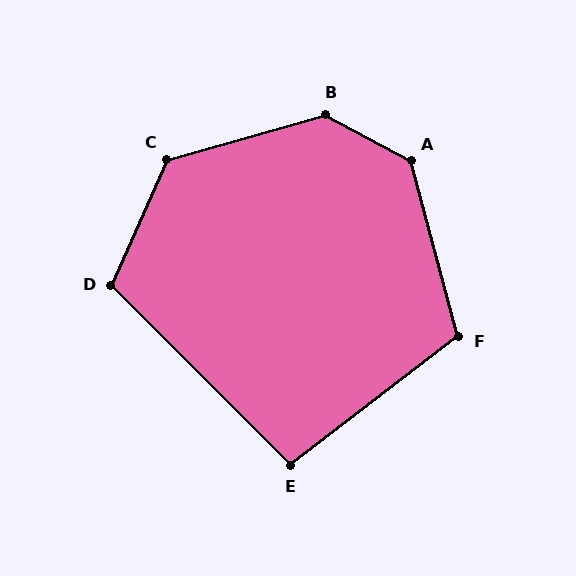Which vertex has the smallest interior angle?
E, at approximately 97 degrees.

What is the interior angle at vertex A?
Approximately 133 degrees (obtuse).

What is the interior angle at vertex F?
Approximately 113 degrees (obtuse).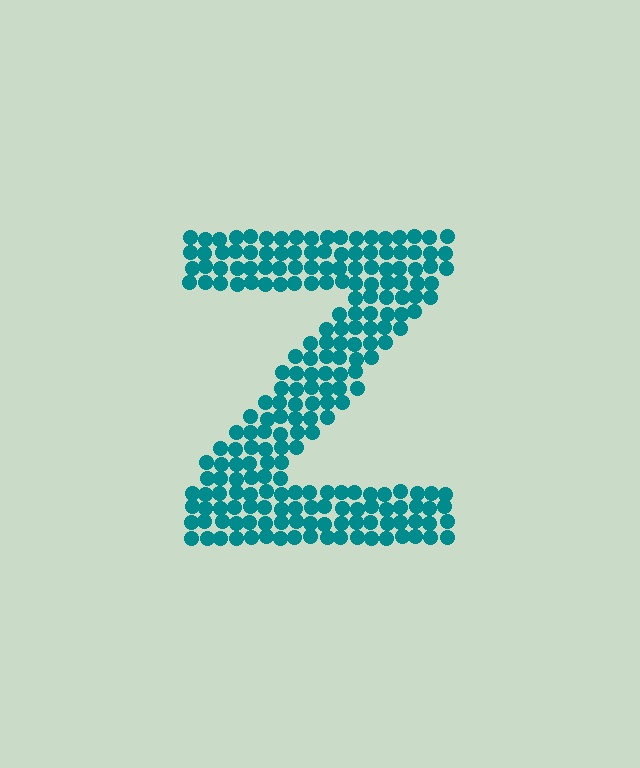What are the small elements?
The small elements are circles.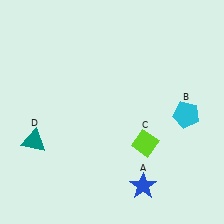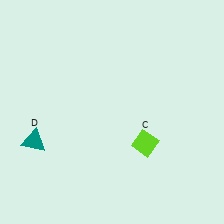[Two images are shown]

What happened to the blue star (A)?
The blue star (A) was removed in Image 2. It was in the bottom-right area of Image 1.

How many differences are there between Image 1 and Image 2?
There are 2 differences between the two images.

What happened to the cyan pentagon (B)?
The cyan pentagon (B) was removed in Image 2. It was in the bottom-right area of Image 1.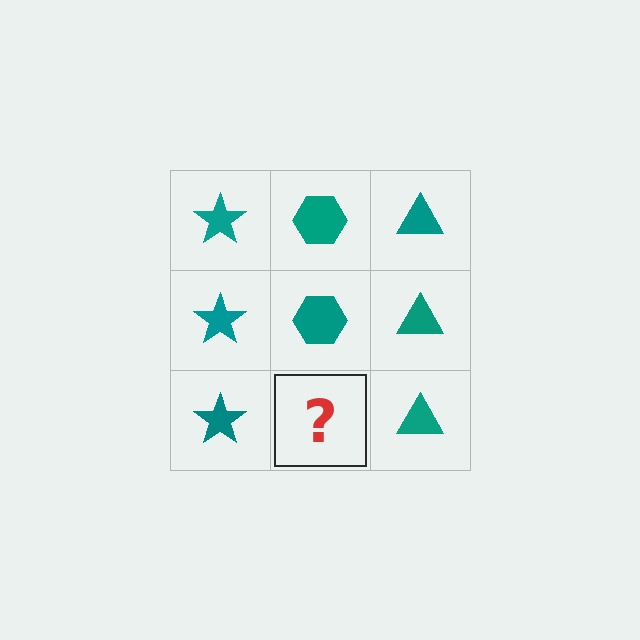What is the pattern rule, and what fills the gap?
The rule is that each column has a consistent shape. The gap should be filled with a teal hexagon.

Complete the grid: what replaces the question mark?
The question mark should be replaced with a teal hexagon.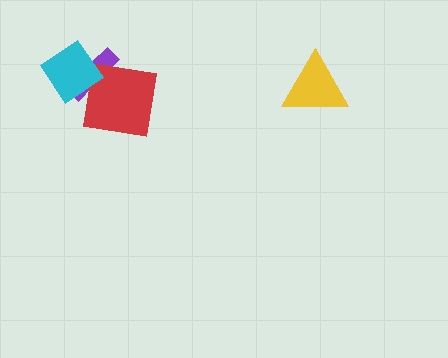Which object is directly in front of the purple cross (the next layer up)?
The red square is directly in front of the purple cross.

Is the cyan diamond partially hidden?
No, no other shape covers it.